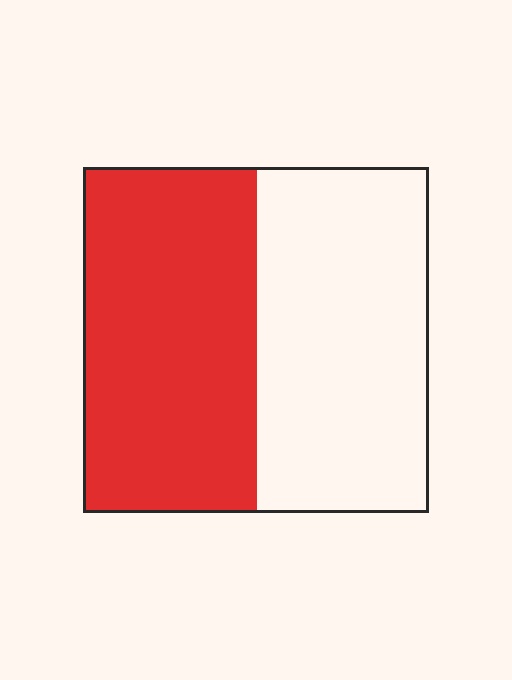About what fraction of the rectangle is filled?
About one half (1/2).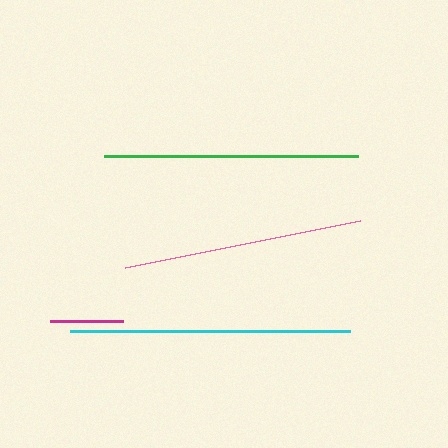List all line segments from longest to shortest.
From longest to shortest: cyan, green, pink, magenta.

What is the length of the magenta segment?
The magenta segment is approximately 74 pixels long.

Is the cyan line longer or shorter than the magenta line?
The cyan line is longer than the magenta line.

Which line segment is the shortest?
The magenta line is the shortest at approximately 74 pixels.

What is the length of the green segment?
The green segment is approximately 255 pixels long.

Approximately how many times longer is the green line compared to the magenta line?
The green line is approximately 3.5 times the length of the magenta line.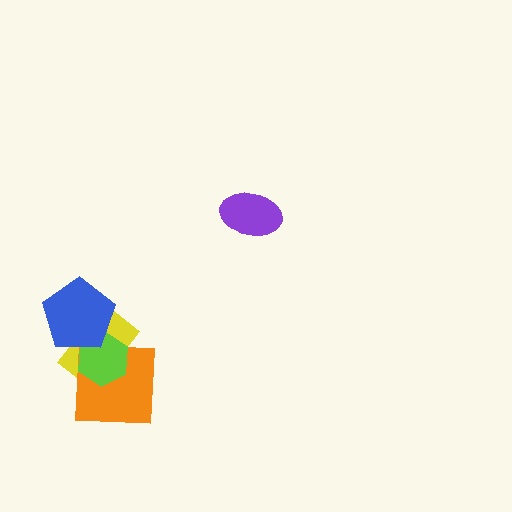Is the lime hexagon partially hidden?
Yes, it is partially covered by another shape.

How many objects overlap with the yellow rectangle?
3 objects overlap with the yellow rectangle.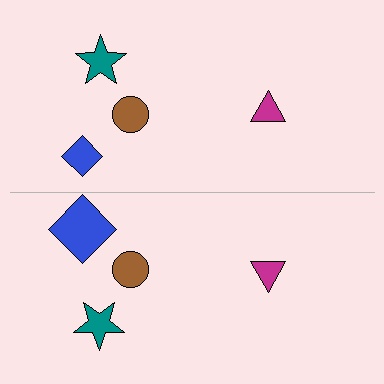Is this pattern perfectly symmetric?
No, the pattern is not perfectly symmetric. The blue diamond on the bottom side has a different size than its mirror counterpart.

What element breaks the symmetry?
The blue diamond on the bottom side has a different size than its mirror counterpart.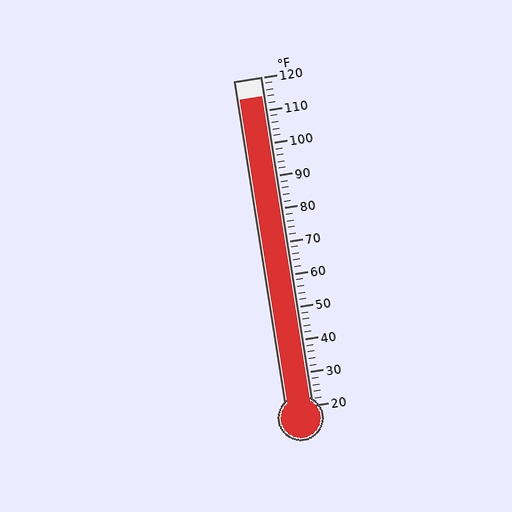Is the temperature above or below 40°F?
The temperature is above 40°F.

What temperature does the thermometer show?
The thermometer shows approximately 114°F.